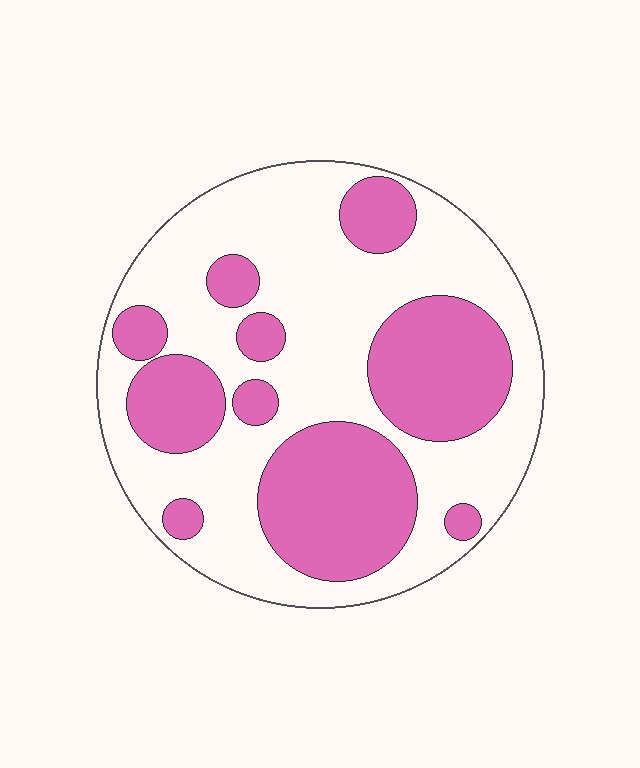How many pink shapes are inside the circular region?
10.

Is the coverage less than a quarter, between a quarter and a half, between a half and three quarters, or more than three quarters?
Between a quarter and a half.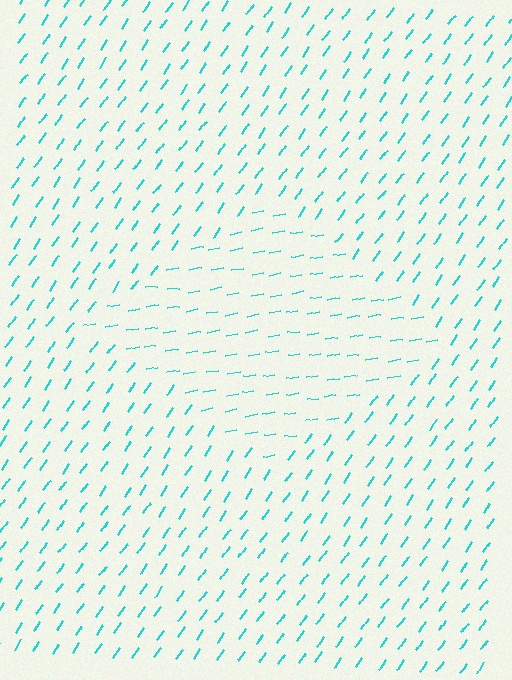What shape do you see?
I see a diamond.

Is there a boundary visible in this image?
Yes, there is a texture boundary formed by a change in line orientation.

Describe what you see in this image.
The image is filled with small cyan line segments. A diamond region in the image has lines oriented differently from the surrounding lines, creating a visible texture boundary.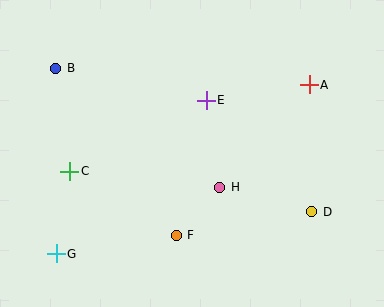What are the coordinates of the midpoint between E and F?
The midpoint between E and F is at (191, 168).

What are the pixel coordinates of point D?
Point D is at (312, 212).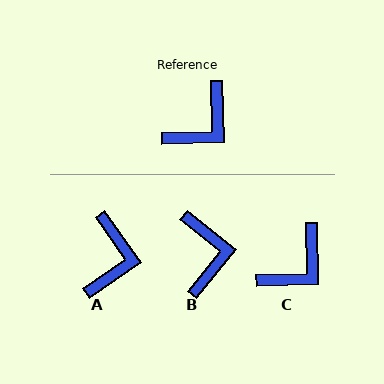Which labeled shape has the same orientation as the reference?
C.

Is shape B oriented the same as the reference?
No, it is off by about 50 degrees.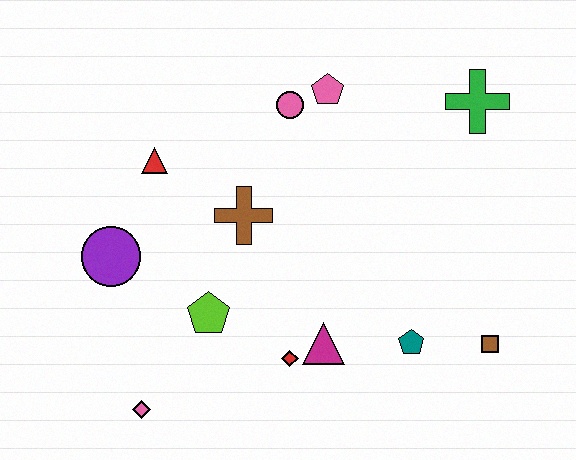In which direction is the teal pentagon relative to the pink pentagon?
The teal pentagon is below the pink pentagon.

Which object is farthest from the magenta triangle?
The green cross is farthest from the magenta triangle.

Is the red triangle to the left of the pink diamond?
No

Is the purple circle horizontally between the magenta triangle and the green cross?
No